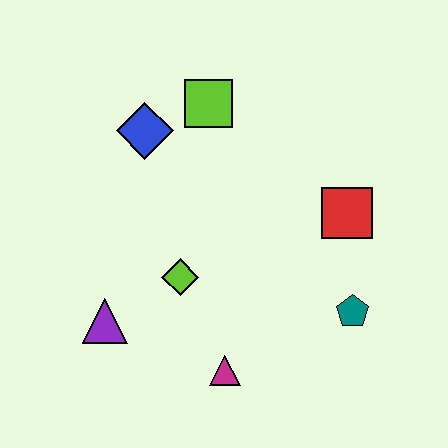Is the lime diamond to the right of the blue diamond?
Yes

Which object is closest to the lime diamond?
The purple triangle is closest to the lime diamond.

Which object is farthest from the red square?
The purple triangle is farthest from the red square.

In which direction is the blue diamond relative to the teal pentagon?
The blue diamond is to the left of the teal pentagon.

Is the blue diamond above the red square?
Yes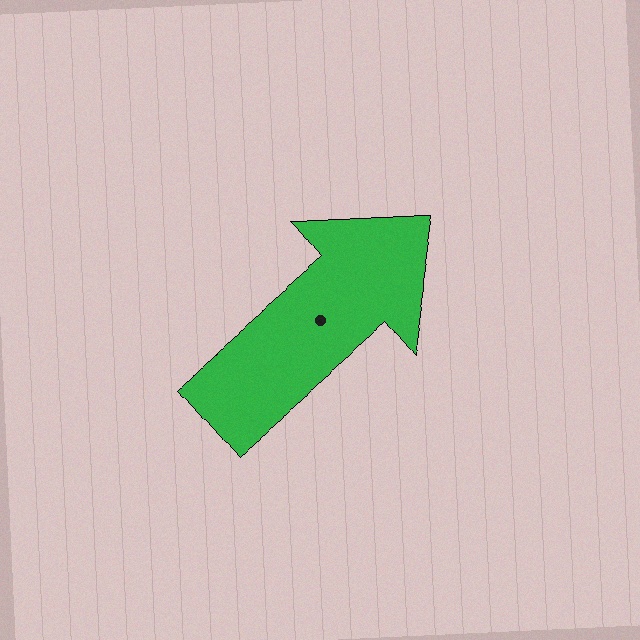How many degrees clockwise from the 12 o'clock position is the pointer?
Approximately 49 degrees.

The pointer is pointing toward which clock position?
Roughly 2 o'clock.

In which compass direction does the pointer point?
Northeast.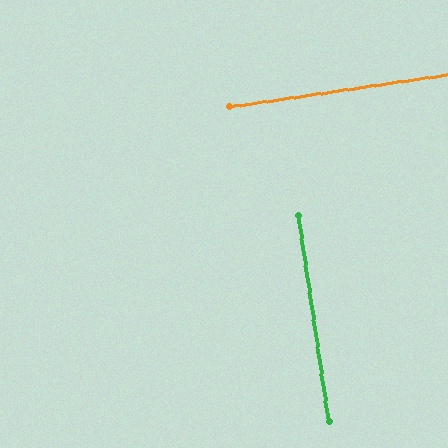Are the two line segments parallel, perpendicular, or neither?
Perpendicular — they meet at approximately 90°.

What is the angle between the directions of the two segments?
Approximately 90 degrees.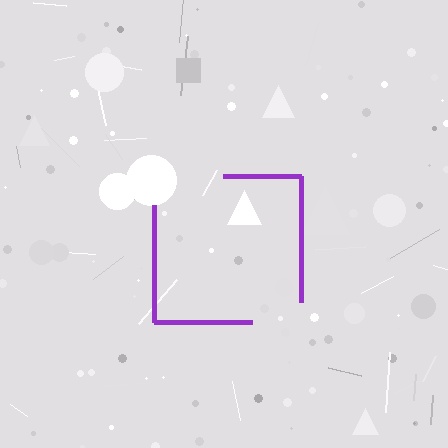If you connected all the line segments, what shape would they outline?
They would outline a square.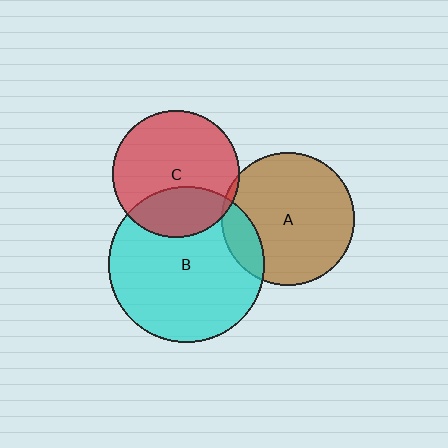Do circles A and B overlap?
Yes.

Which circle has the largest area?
Circle B (cyan).